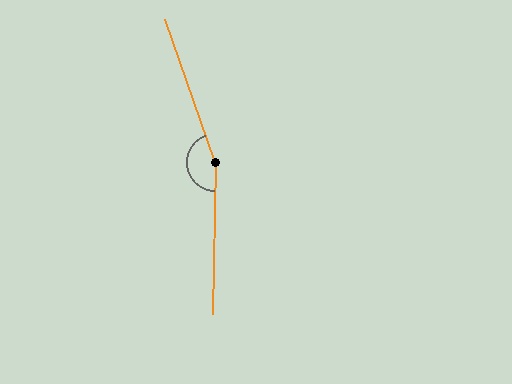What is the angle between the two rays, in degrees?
Approximately 160 degrees.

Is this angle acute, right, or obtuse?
It is obtuse.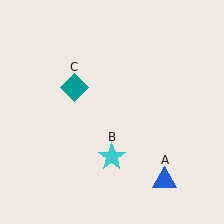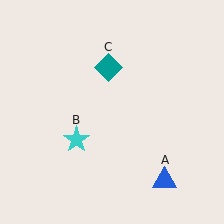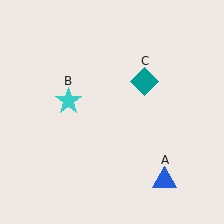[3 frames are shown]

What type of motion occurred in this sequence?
The cyan star (object B), teal diamond (object C) rotated clockwise around the center of the scene.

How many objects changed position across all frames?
2 objects changed position: cyan star (object B), teal diamond (object C).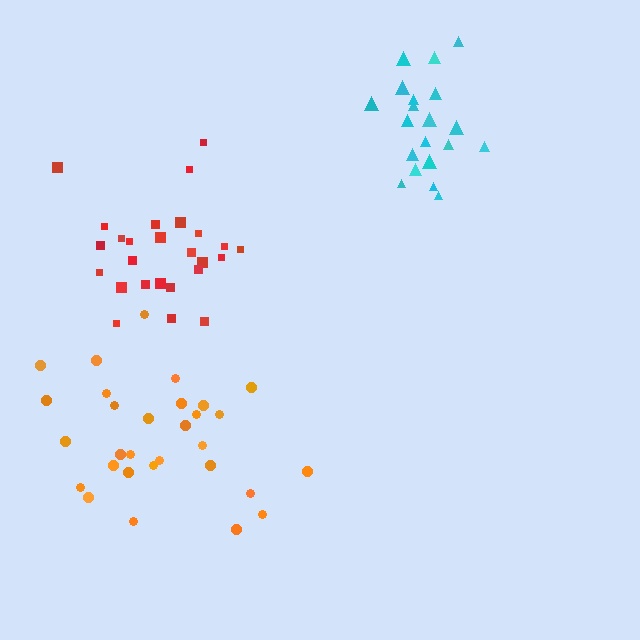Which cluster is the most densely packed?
Cyan.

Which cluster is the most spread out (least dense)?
Orange.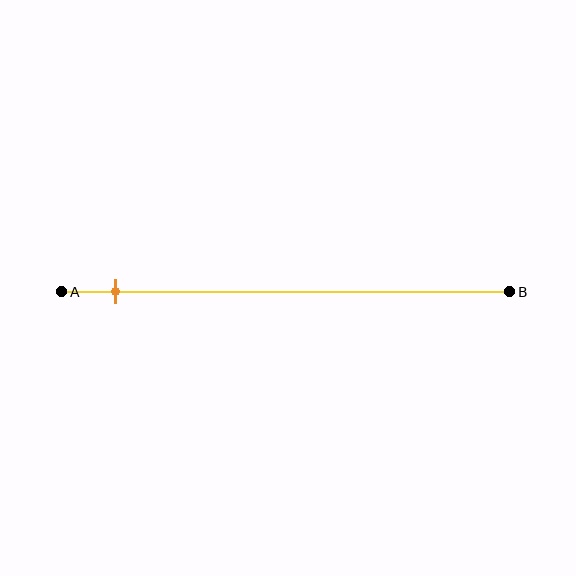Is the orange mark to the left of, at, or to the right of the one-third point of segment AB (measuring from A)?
The orange mark is to the left of the one-third point of segment AB.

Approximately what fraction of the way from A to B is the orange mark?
The orange mark is approximately 10% of the way from A to B.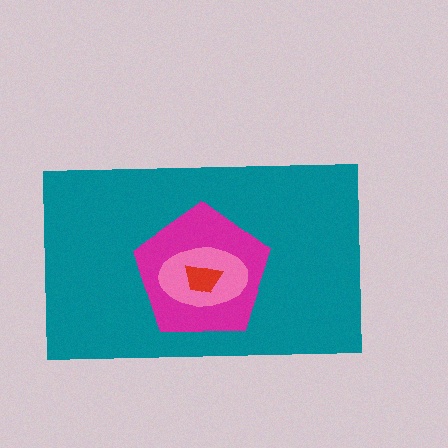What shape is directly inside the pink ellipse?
The red trapezoid.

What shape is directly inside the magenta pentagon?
The pink ellipse.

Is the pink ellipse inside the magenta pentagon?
Yes.